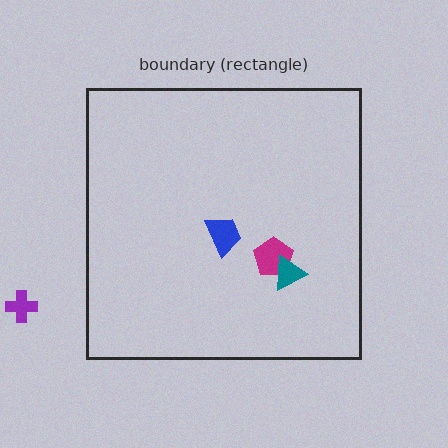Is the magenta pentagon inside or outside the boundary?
Inside.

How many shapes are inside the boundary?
3 inside, 1 outside.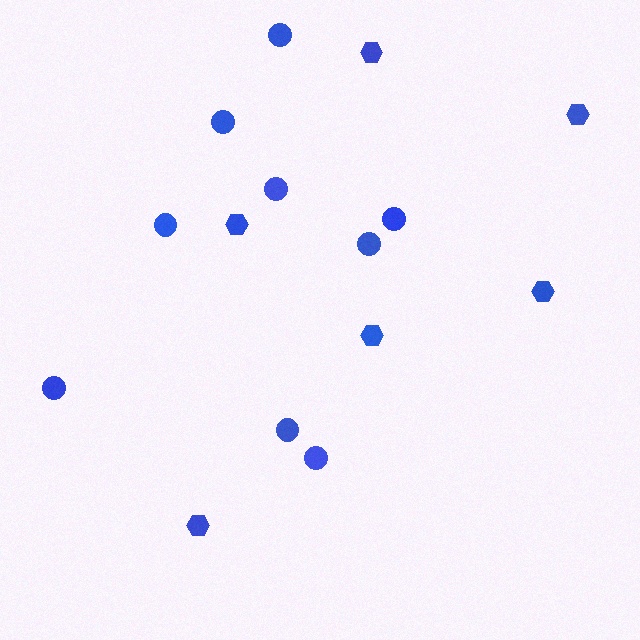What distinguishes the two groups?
There are 2 groups: one group of hexagons (6) and one group of circles (9).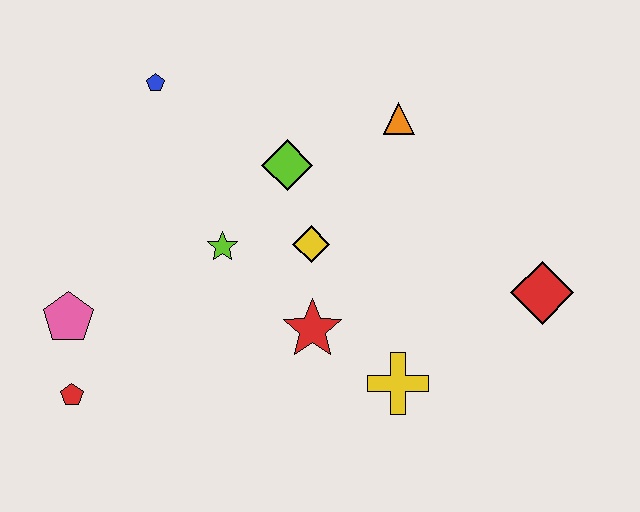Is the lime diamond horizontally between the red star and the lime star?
Yes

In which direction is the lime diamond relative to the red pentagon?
The lime diamond is above the red pentagon.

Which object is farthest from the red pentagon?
The red diamond is farthest from the red pentagon.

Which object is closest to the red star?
The yellow diamond is closest to the red star.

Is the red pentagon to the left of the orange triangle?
Yes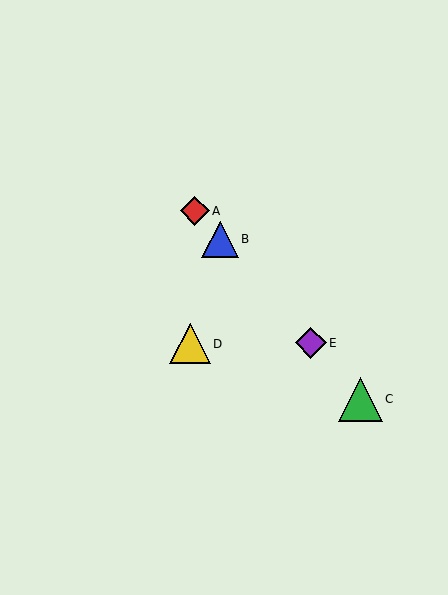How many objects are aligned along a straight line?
4 objects (A, B, C, E) are aligned along a straight line.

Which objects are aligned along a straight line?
Objects A, B, C, E are aligned along a straight line.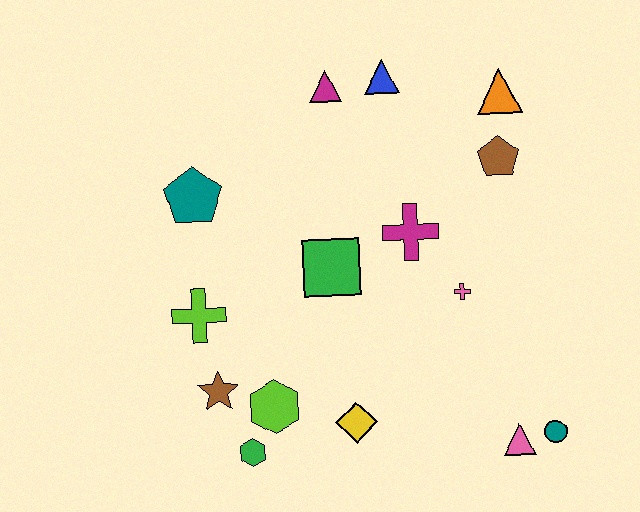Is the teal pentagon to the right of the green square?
No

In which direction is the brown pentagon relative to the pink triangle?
The brown pentagon is above the pink triangle.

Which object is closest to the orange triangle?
The brown pentagon is closest to the orange triangle.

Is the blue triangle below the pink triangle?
No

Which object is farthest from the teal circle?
The teal pentagon is farthest from the teal circle.